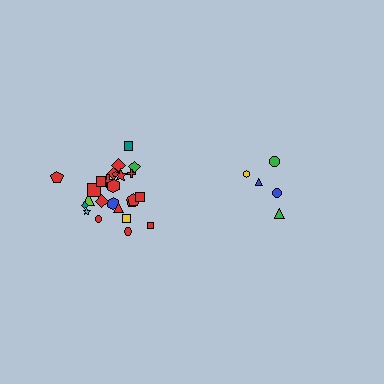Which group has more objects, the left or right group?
The left group.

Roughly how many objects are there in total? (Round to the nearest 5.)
Roughly 30 objects in total.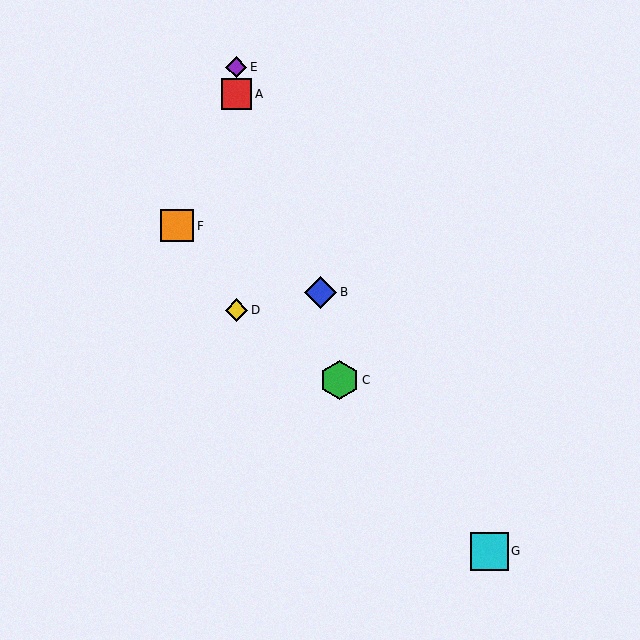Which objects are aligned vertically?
Objects A, D, E are aligned vertically.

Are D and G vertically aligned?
No, D is at x≈236 and G is at x≈490.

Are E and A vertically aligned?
Yes, both are at x≈236.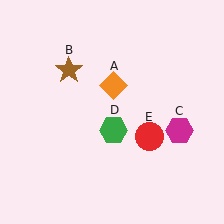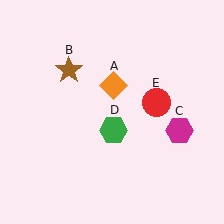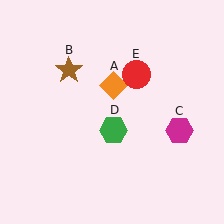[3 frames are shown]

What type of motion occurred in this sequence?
The red circle (object E) rotated counterclockwise around the center of the scene.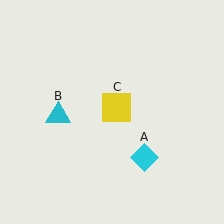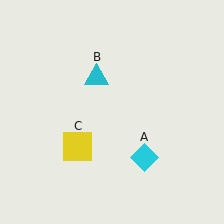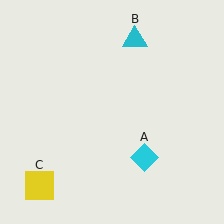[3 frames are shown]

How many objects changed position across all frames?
2 objects changed position: cyan triangle (object B), yellow square (object C).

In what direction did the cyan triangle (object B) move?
The cyan triangle (object B) moved up and to the right.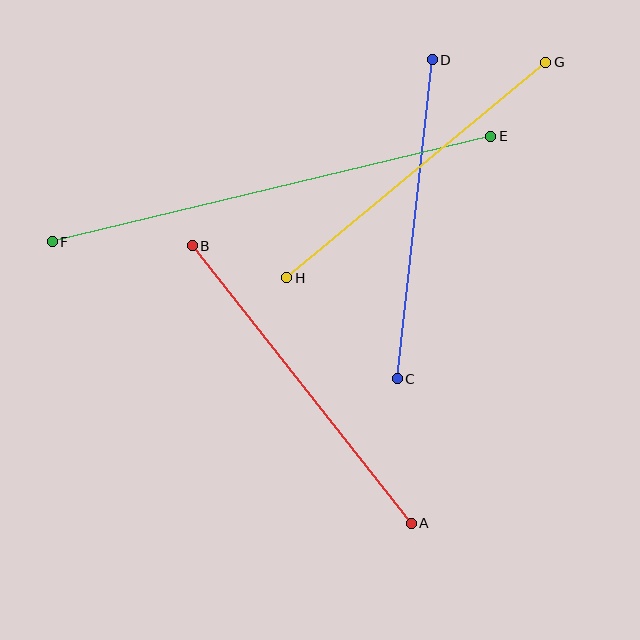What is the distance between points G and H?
The distance is approximately 337 pixels.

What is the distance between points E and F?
The distance is approximately 451 pixels.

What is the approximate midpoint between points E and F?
The midpoint is at approximately (272, 189) pixels.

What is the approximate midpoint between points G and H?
The midpoint is at approximately (416, 170) pixels.